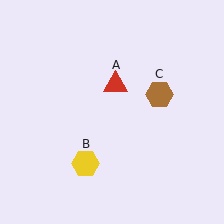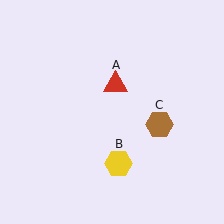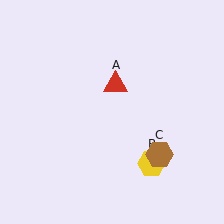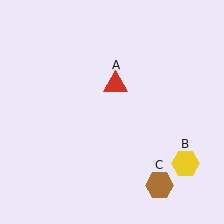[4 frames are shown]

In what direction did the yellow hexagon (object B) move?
The yellow hexagon (object B) moved right.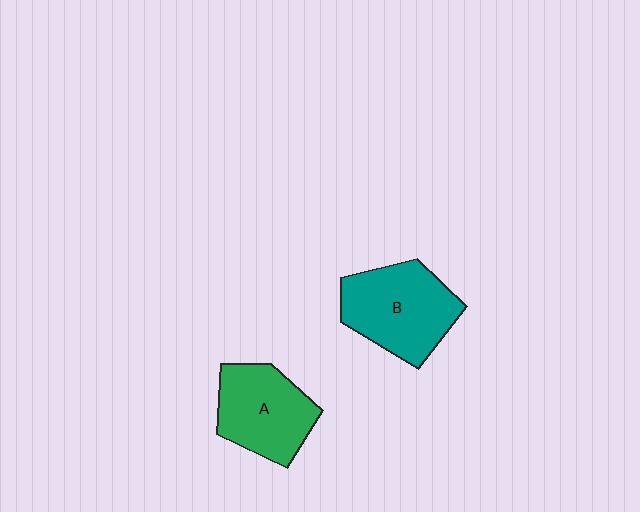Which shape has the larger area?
Shape B (teal).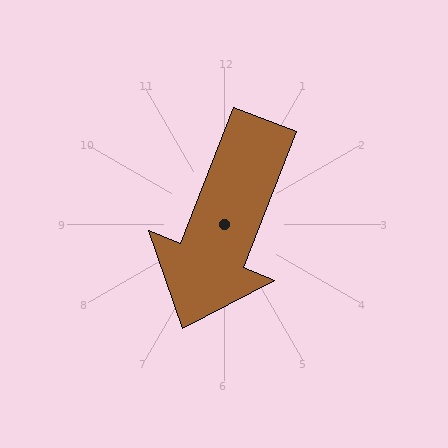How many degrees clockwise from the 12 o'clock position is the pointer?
Approximately 201 degrees.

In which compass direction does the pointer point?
South.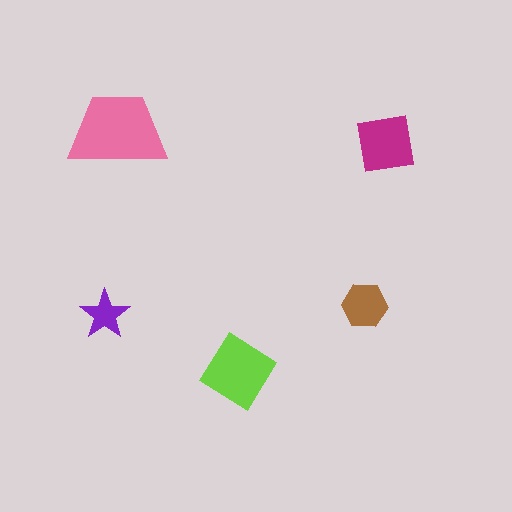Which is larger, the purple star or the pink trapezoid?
The pink trapezoid.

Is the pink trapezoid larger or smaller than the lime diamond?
Larger.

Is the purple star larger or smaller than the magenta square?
Smaller.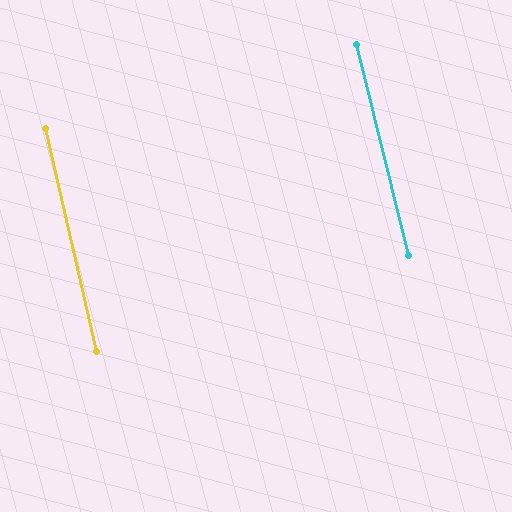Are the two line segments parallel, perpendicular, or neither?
Parallel — their directions differ by only 1.1°.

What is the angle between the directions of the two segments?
Approximately 1 degree.